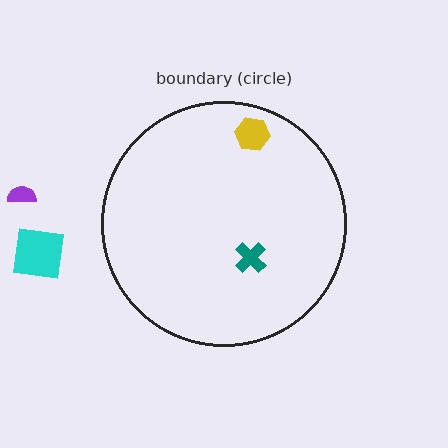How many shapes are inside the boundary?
2 inside, 2 outside.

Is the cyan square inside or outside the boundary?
Outside.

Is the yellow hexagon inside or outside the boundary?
Inside.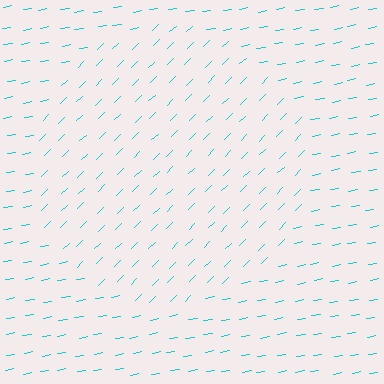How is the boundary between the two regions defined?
The boundary is defined purely by a change in line orientation (approximately 34 degrees difference). All lines are the same color and thickness.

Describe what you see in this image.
The image is filled with small cyan line segments. A circle region in the image has lines oriented differently from the surrounding lines, creating a visible texture boundary.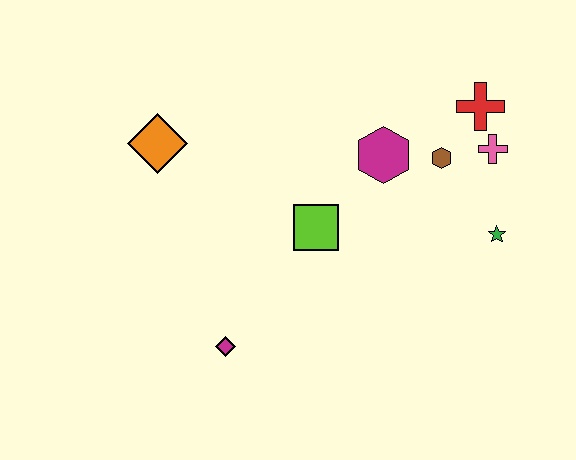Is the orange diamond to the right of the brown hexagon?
No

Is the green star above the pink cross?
No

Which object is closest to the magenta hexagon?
The brown hexagon is closest to the magenta hexagon.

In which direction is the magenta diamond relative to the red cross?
The magenta diamond is to the left of the red cross.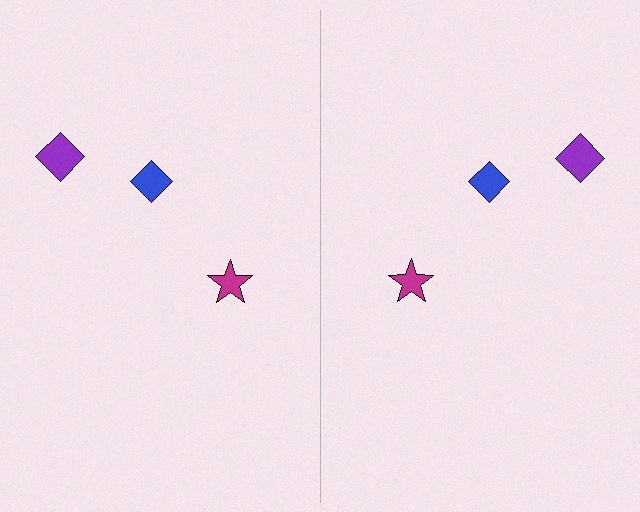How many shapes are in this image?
There are 6 shapes in this image.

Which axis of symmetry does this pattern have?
The pattern has a vertical axis of symmetry running through the center of the image.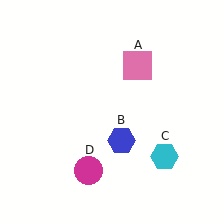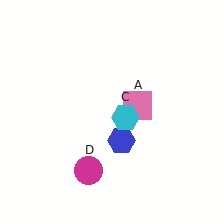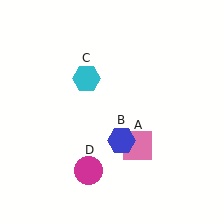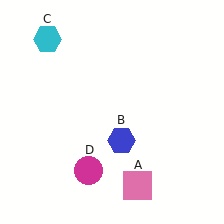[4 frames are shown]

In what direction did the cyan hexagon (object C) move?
The cyan hexagon (object C) moved up and to the left.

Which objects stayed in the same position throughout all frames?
Blue hexagon (object B) and magenta circle (object D) remained stationary.